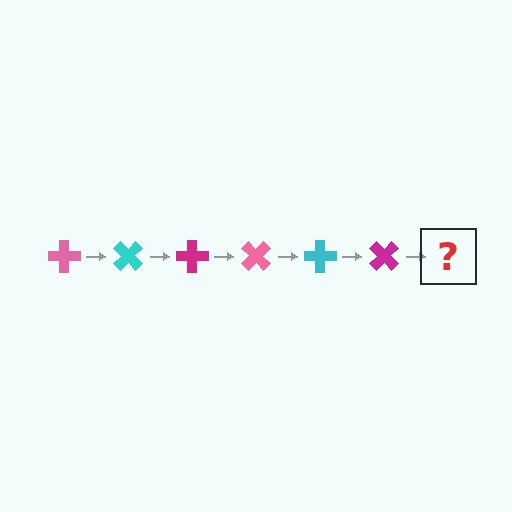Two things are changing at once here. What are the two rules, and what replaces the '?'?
The two rules are that it rotates 45 degrees each step and the color cycles through pink, cyan, and magenta. The '?' should be a pink cross, rotated 270 degrees from the start.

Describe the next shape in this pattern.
It should be a pink cross, rotated 270 degrees from the start.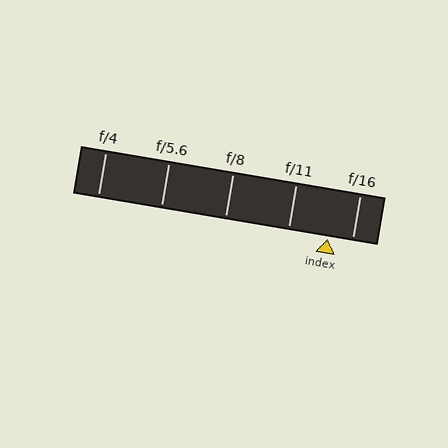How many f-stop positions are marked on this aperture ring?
There are 5 f-stop positions marked.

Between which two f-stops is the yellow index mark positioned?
The index mark is between f/11 and f/16.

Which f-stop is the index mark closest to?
The index mark is closest to f/16.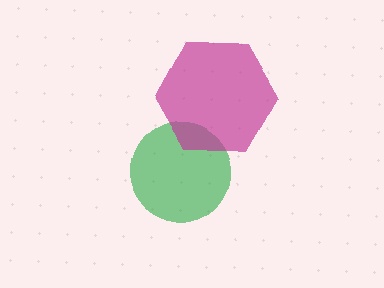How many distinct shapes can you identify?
There are 2 distinct shapes: a green circle, a magenta hexagon.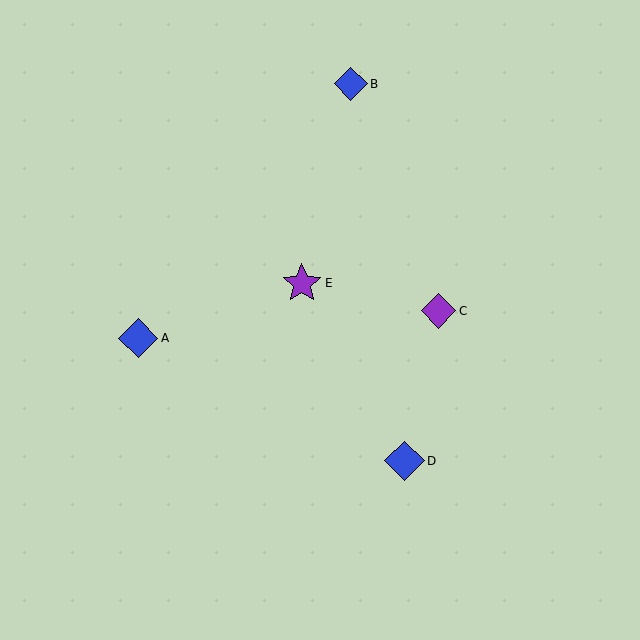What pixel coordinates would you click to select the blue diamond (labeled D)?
Click at (405, 461) to select the blue diamond D.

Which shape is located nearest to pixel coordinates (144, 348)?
The blue diamond (labeled A) at (138, 338) is nearest to that location.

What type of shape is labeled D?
Shape D is a blue diamond.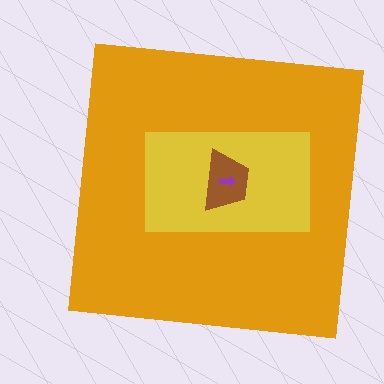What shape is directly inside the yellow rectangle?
The brown trapezoid.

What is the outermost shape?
The orange square.